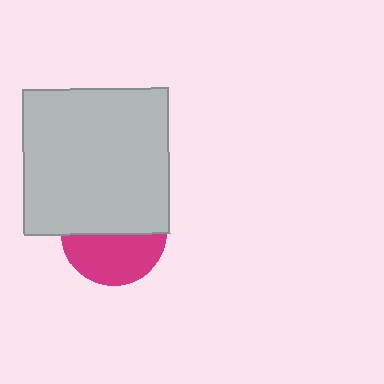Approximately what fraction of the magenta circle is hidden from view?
Roughly 52% of the magenta circle is hidden behind the light gray square.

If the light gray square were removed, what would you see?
You would see the complete magenta circle.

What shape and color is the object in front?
The object in front is a light gray square.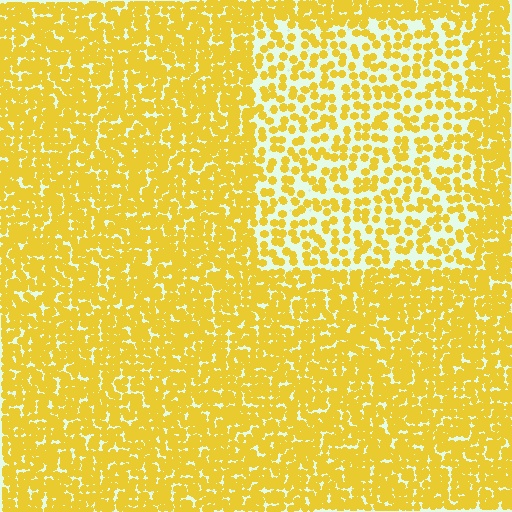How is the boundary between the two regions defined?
The boundary is defined by a change in element density (approximately 2.1x ratio). All elements are the same color, size, and shape.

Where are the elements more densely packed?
The elements are more densely packed outside the rectangle boundary.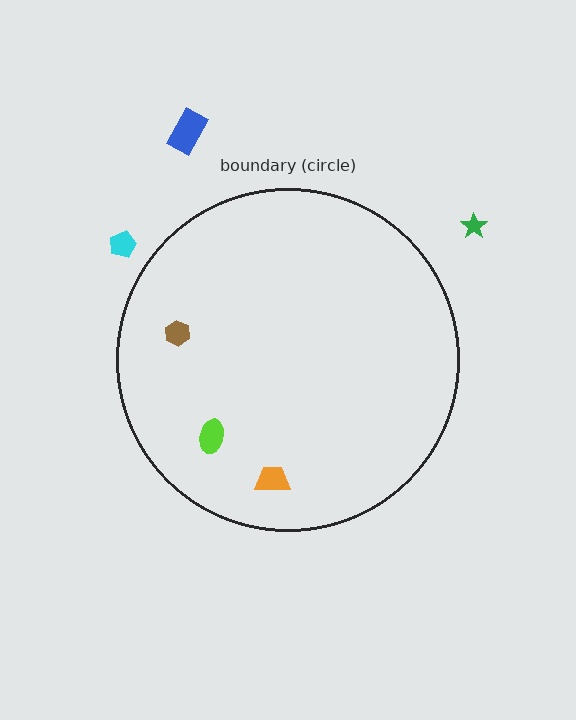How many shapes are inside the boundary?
3 inside, 3 outside.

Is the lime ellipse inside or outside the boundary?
Inside.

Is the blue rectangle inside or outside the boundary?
Outside.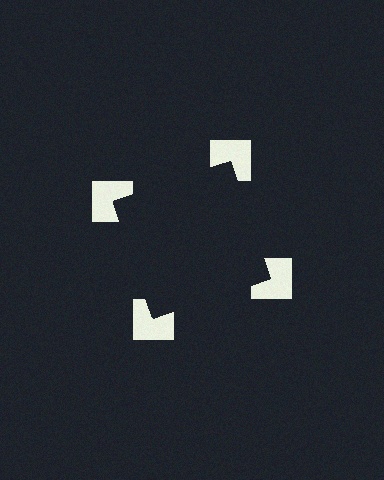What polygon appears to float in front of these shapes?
An illusory square — its edges are inferred from the aligned wedge cuts in the notched squares, not physically drawn.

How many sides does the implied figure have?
4 sides.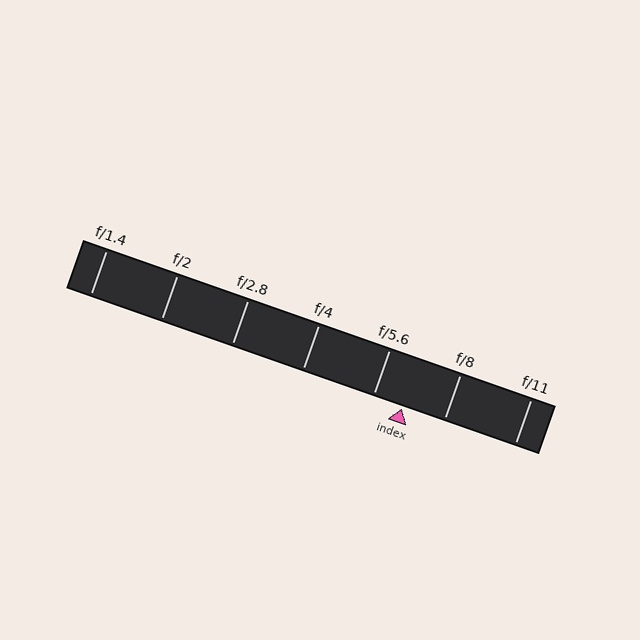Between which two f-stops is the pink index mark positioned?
The index mark is between f/5.6 and f/8.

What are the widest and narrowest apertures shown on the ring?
The widest aperture shown is f/1.4 and the narrowest is f/11.